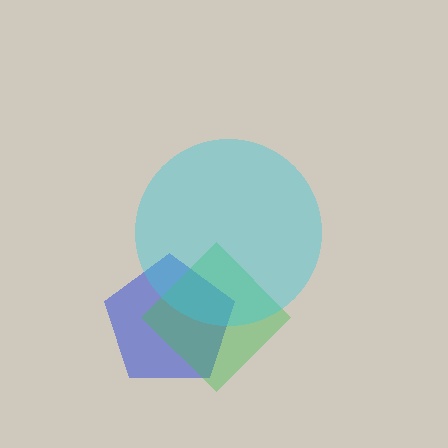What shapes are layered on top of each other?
The layered shapes are: a blue pentagon, a green diamond, a cyan circle.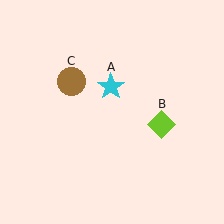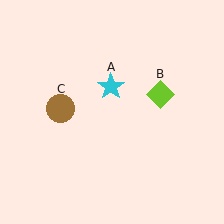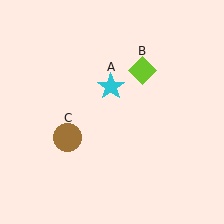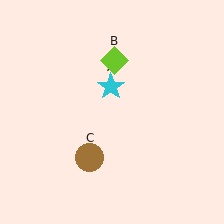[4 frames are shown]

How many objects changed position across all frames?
2 objects changed position: lime diamond (object B), brown circle (object C).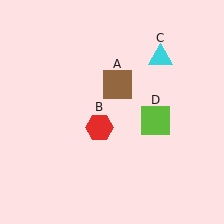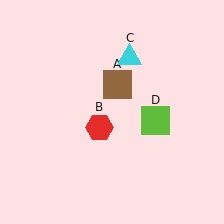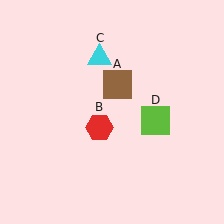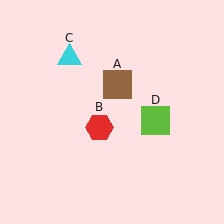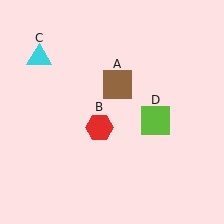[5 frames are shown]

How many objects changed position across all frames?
1 object changed position: cyan triangle (object C).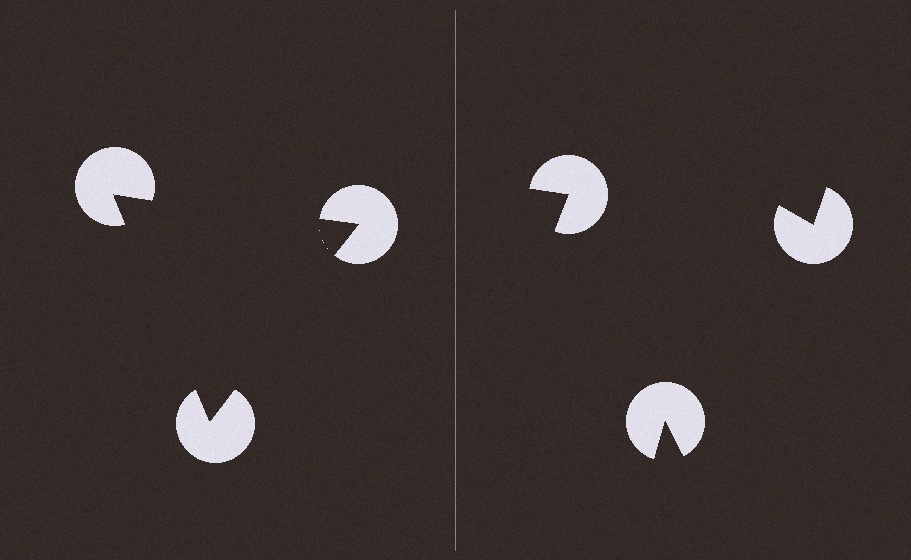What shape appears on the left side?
An illusory triangle.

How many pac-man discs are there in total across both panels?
6 — 3 on each side.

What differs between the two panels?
The pac-man discs are positioned identically on both sides; only the wedge orientations differ. On the left they align to a triangle; on the right they are misaligned.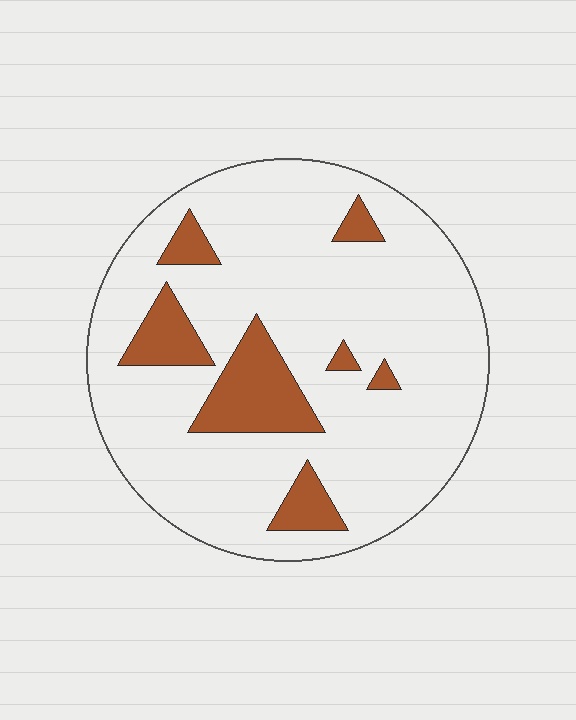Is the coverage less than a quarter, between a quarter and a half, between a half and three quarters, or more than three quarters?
Less than a quarter.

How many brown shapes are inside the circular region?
7.